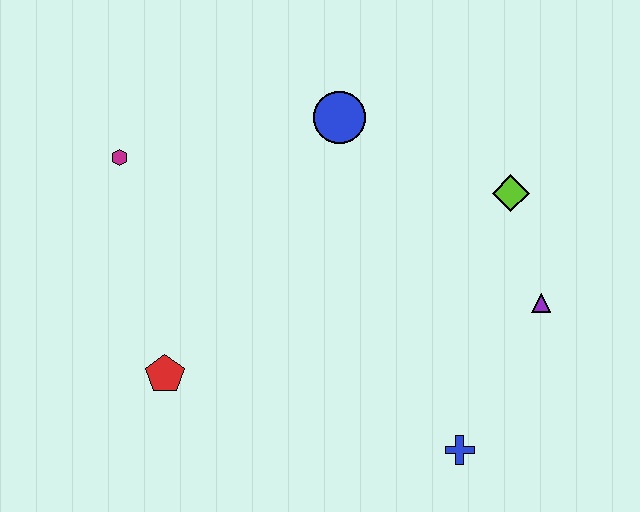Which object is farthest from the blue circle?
The blue cross is farthest from the blue circle.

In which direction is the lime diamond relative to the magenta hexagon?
The lime diamond is to the right of the magenta hexagon.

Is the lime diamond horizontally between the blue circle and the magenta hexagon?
No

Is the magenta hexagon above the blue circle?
No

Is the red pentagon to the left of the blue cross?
Yes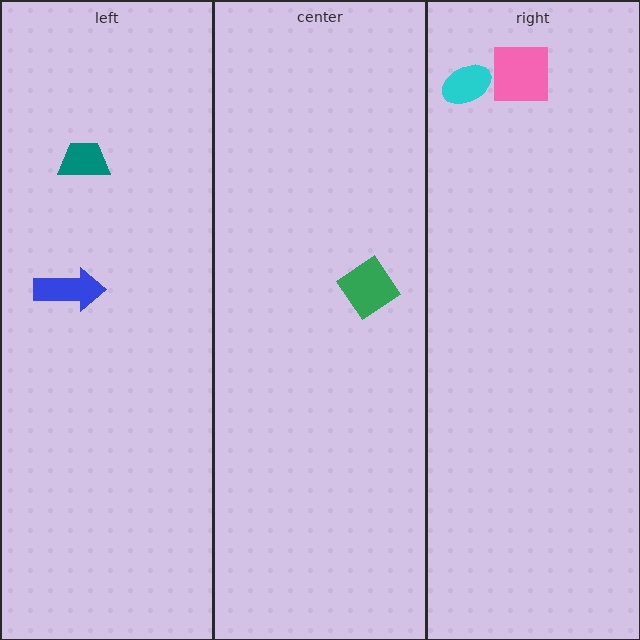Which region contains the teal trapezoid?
The left region.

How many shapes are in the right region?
2.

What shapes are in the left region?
The teal trapezoid, the blue arrow.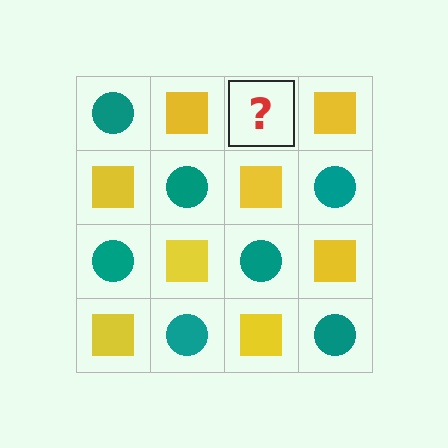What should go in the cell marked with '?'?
The missing cell should contain a teal circle.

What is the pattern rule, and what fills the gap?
The rule is that it alternates teal circle and yellow square in a checkerboard pattern. The gap should be filled with a teal circle.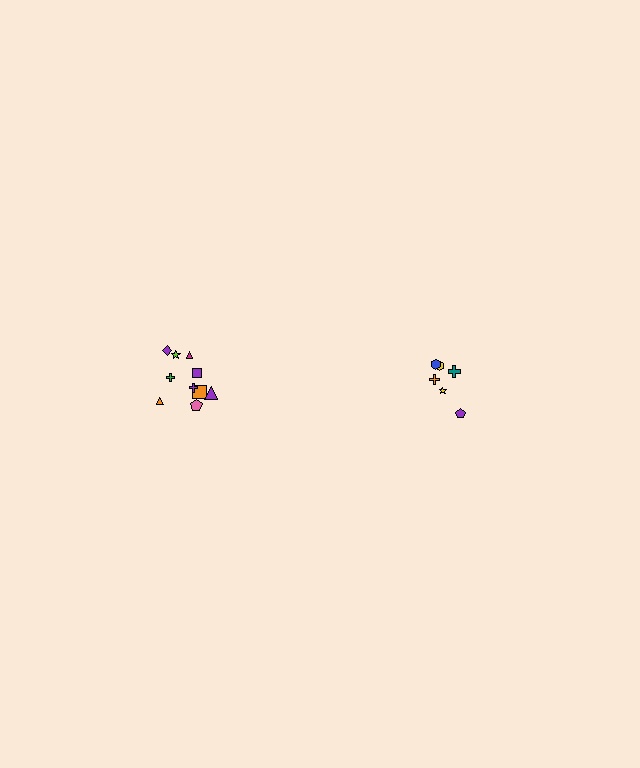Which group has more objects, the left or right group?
The left group.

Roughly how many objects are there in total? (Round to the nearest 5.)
Roughly 15 objects in total.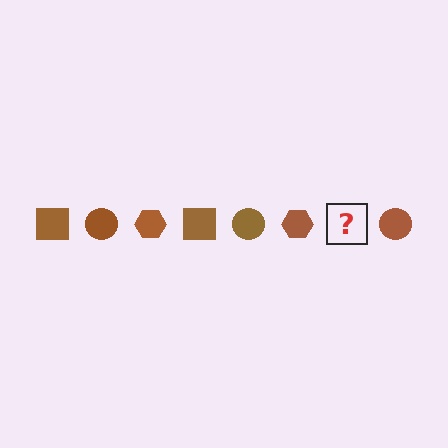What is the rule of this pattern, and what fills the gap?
The rule is that the pattern cycles through square, circle, hexagon shapes in brown. The gap should be filled with a brown square.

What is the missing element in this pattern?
The missing element is a brown square.